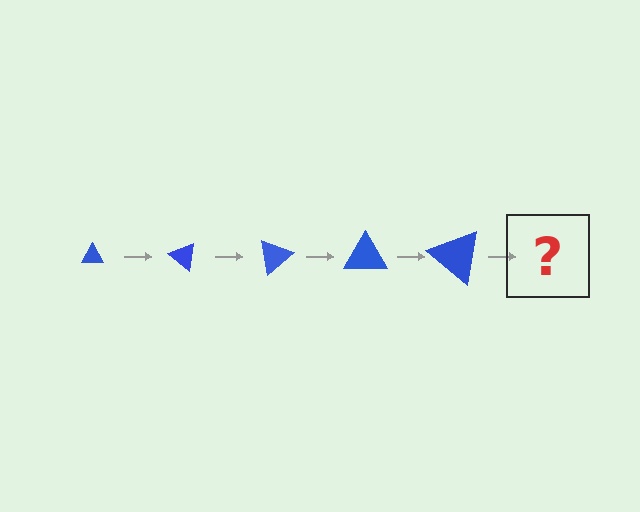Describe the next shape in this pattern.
It should be a triangle, larger than the previous one and rotated 200 degrees from the start.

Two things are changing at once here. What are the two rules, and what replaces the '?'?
The two rules are that the triangle grows larger each step and it rotates 40 degrees each step. The '?' should be a triangle, larger than the previous one and rotated 200 degrees from the start.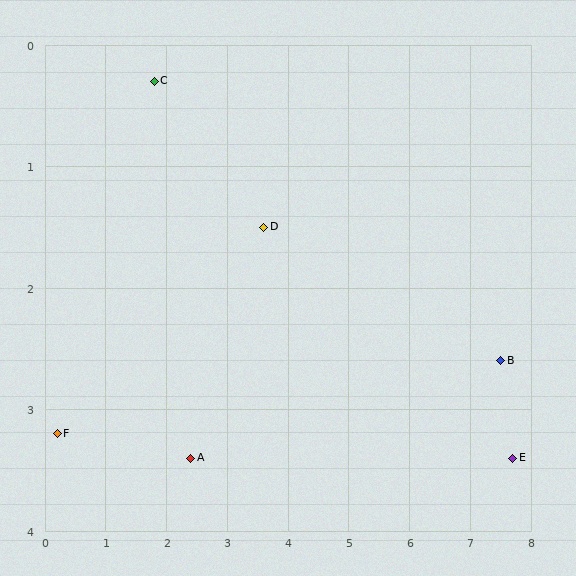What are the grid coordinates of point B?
Point B is at approximately (7.5, 2.6).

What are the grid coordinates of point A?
Point A is at approximately (2.4, 3.4).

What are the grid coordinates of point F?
Point F is at approximately (0.2, 3.2).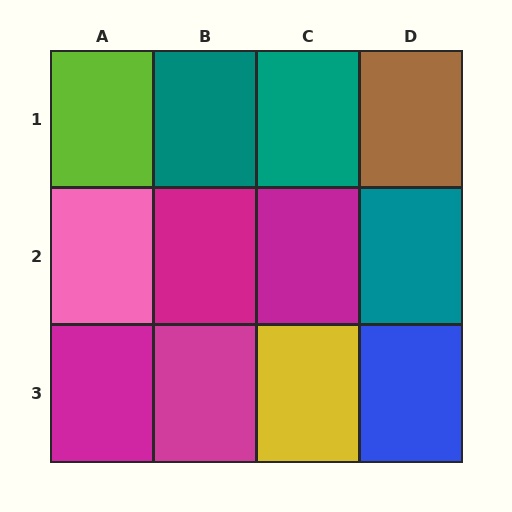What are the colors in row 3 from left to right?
Magenta, magenta, yellow, blue.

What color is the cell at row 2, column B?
Magenta.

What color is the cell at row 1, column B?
Teal.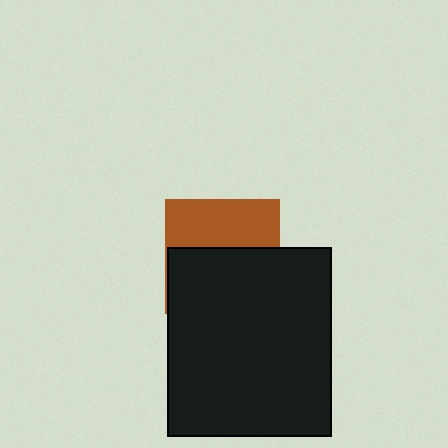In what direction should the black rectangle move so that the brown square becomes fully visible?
The black rectangle should move down. That is the shortest direction to clear the overlap and leave the brown square fully visible.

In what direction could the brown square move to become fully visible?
The brown square could move up. That would shift it out from behind the black rectangle entirely.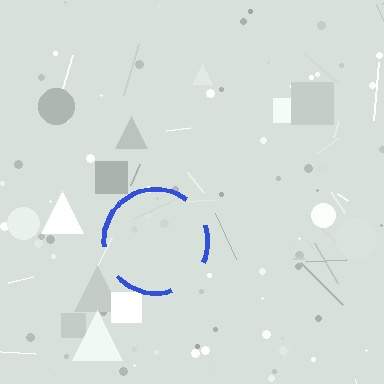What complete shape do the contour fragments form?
The contour fragments form a circle.